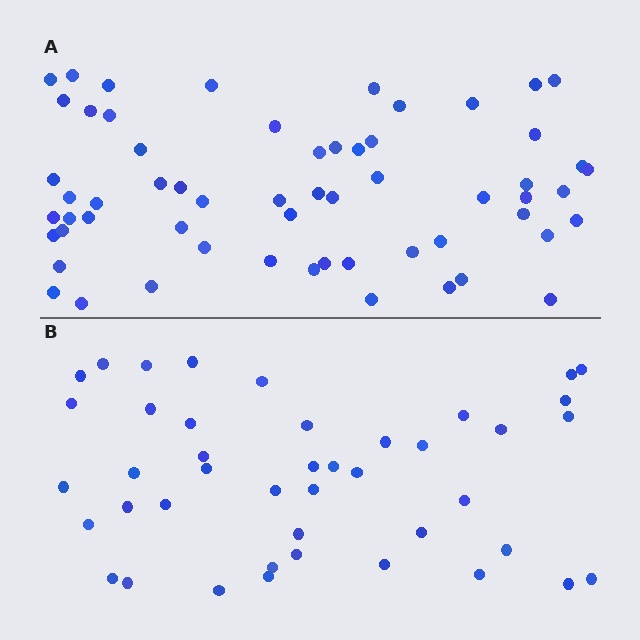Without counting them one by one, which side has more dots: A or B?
Region A (the top region) has more dots.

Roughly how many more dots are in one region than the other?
Region A has approximately 15 more dots than region B.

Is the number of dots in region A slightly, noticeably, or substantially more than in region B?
Region A has noticeably more, but not dramatically so. The ratio is roughly 1.4 to 1.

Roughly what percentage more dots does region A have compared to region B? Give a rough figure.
About 40% more.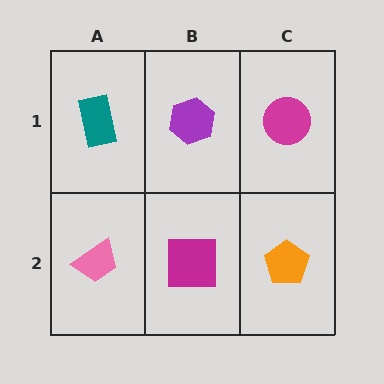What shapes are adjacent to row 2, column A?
A teal rectangle (row 1, column A), a magenta square (row 2, column B).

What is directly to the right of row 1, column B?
A magenta circle.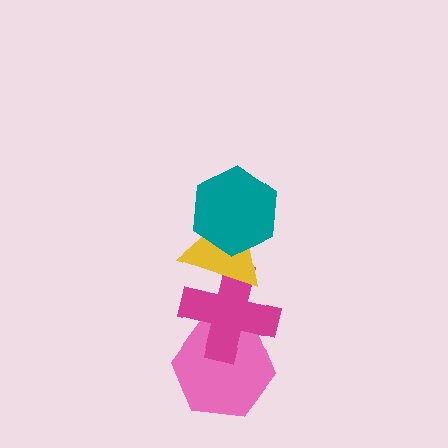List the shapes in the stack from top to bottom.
From top to bottom: the teal hexagon, the yellow triangle, the magenta cross, the pink hexagon.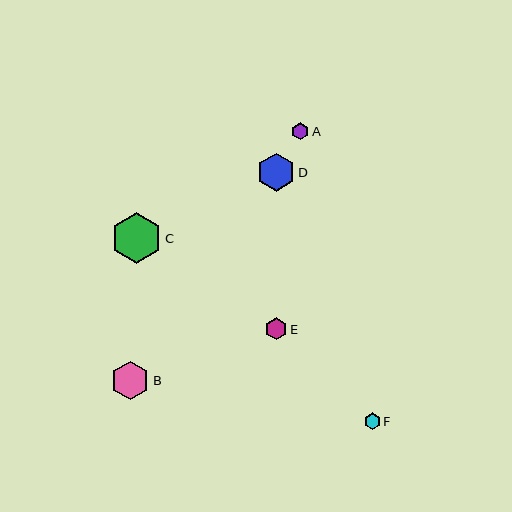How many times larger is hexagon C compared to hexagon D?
Hexagon C is approximately 1.3 times the size of hexagon D.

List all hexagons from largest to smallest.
From largest to smallest: C, B, D, E, A, F.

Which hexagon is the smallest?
Hexagon F is the smallest with a size of approximately 16 pixels.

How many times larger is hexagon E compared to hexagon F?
Hexagon E is approximately 1.4 times the size of hexagon F.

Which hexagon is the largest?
Hexagon C is the largest with a size of approximately 50 pixels.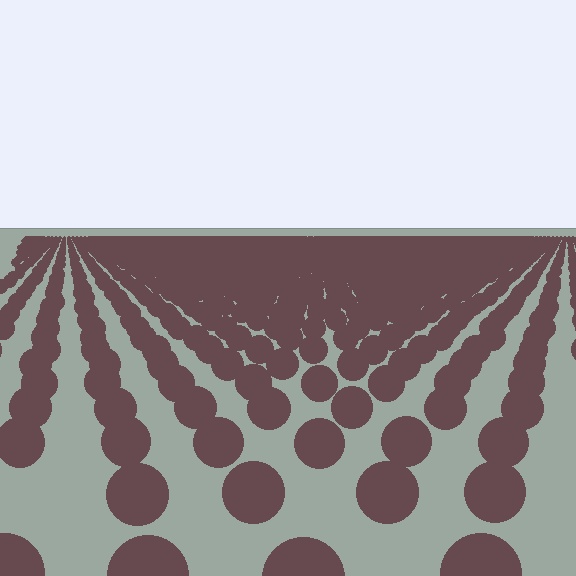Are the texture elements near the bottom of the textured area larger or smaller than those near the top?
Larger. Near the bottom, elements are closer to the viewer and appear at a bigger on-screen size.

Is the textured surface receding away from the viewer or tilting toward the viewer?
The surface is receding away from the viewer. Texture elements get smaller and denser toward the top.